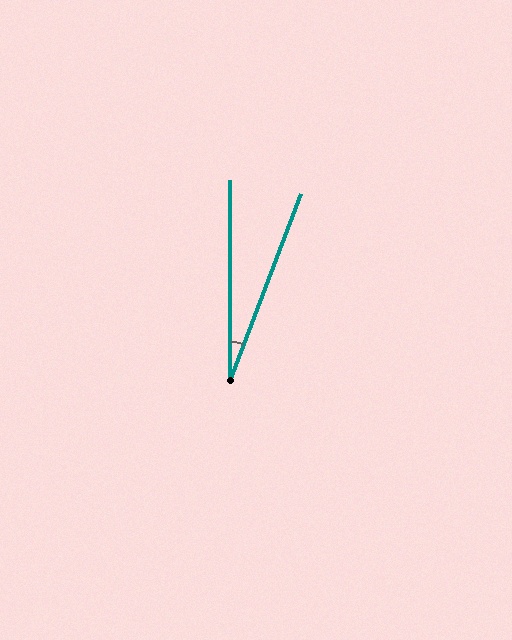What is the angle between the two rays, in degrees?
Approximately 21 degrees.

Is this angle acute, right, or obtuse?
It is acute.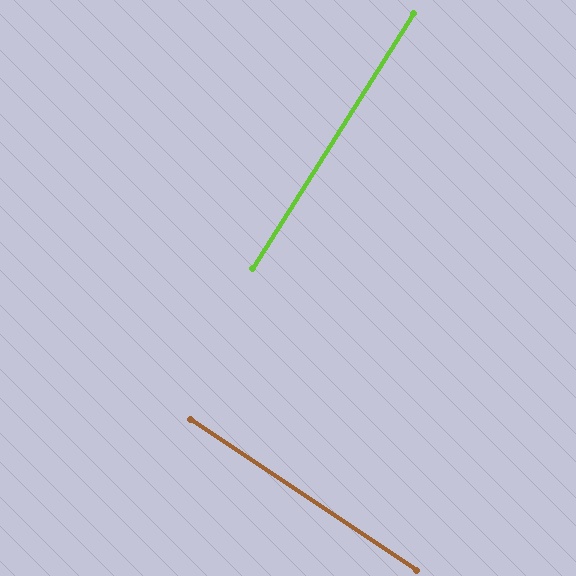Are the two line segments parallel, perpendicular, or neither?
Perpendicular — they meet at approximately 88°.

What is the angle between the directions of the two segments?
Approximately 88 degrees.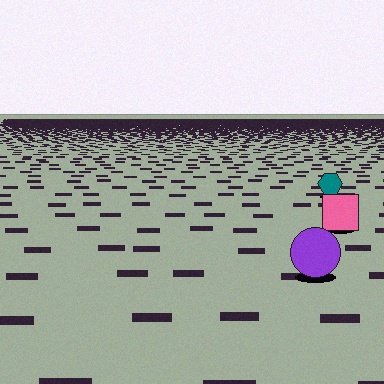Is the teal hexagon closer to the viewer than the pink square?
No. The pink square is closer — you can tell from the texture gradient: the ground texture is coarser near it.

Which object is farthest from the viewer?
The teal hexagon is farthest from the viewer. It appears smaller and the ground texture around it is denser.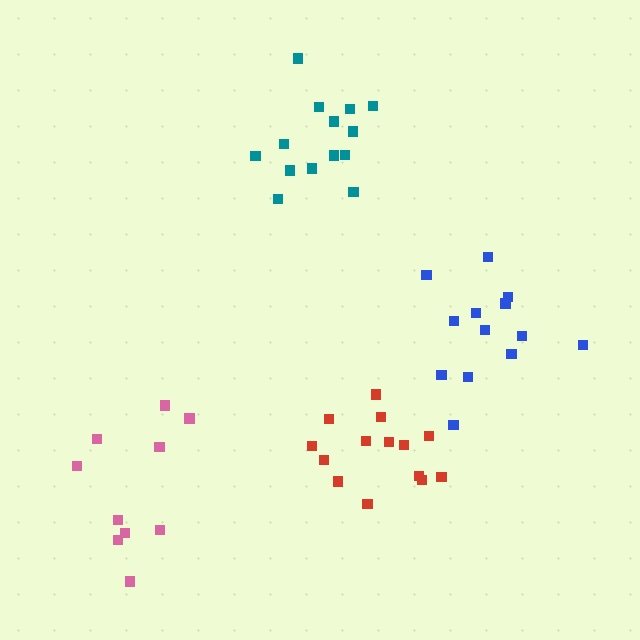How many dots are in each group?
Group 1: 14 dots, Group 2: 10 dots, Group 3: 14 dots, Group 4: 13 dots (51 total).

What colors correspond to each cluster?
The clusters are colored: teal, pink, red, blue.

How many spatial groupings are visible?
There are 4 spatial groupings.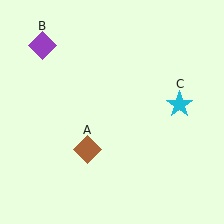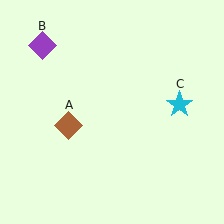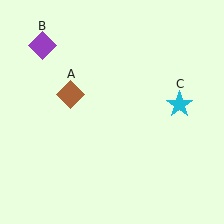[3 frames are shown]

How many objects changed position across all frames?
1 object changed position: brown diamond (object A).